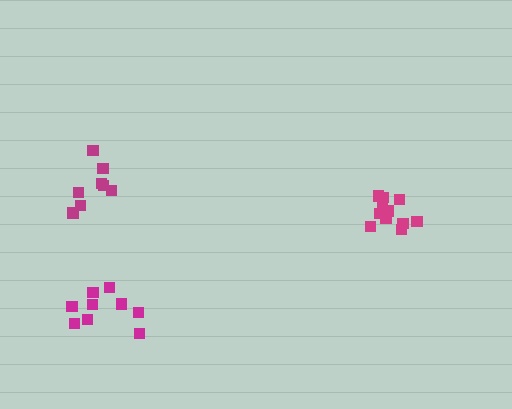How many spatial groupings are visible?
There are 3 spatial groupings.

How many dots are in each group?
Group 1: 9 dots, Group 2: 11 dots, Group 3: 8 dots (28 total).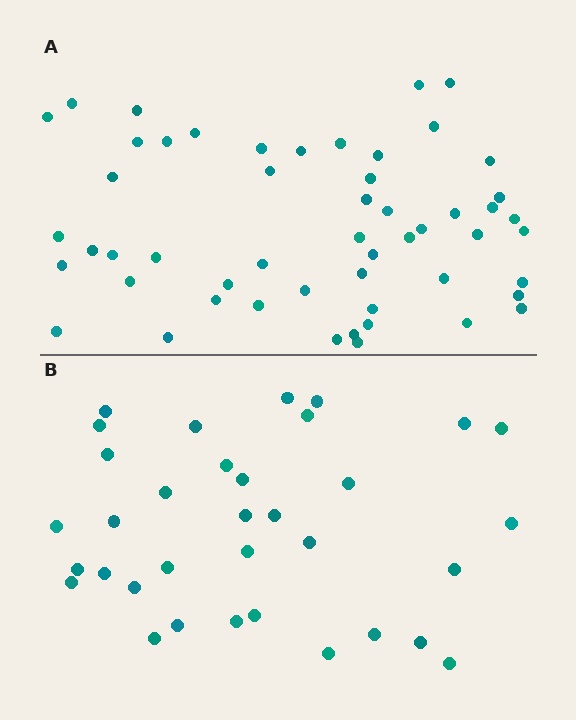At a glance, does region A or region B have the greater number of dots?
Region A (the top region) has more dots.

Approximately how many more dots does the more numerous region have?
Region A has approximately 20 more dots than region B.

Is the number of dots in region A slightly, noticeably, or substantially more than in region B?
Region A has substantially more. The ratio is roughly 1.6 to 1.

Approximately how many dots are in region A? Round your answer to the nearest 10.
About 50 dots. (The exact count is 53, which rounds to 50.)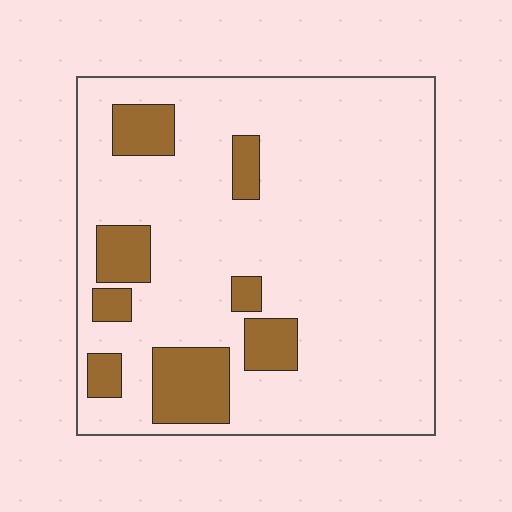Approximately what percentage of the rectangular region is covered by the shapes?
Approximately 15%.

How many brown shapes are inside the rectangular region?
8.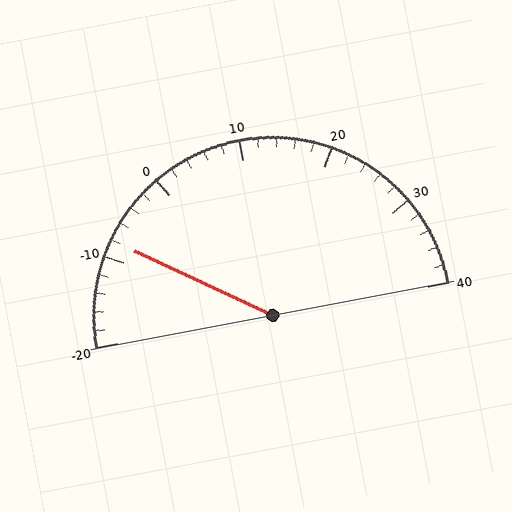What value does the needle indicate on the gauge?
The needle indicates approximately -8.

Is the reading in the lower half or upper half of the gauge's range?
The reading is in the lower half of the range (-20 to 40).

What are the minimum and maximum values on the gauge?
The gauge ranges from -20 to 40.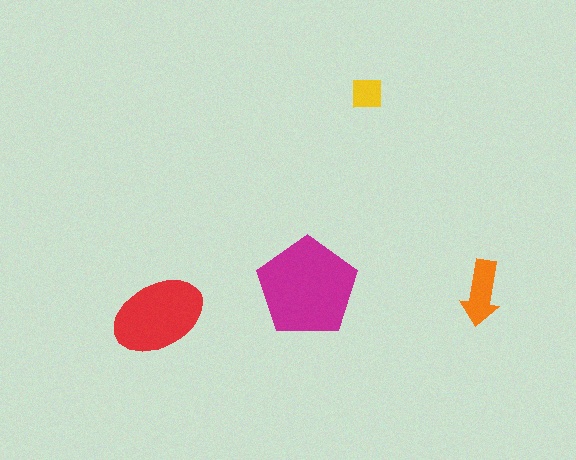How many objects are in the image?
There are 4 objects in the image.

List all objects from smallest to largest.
The yellow square, the orange arrow, the red ellipse, the magenta pentagon.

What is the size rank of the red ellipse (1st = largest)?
2nd.